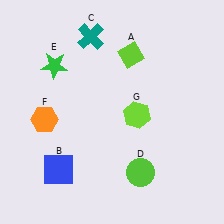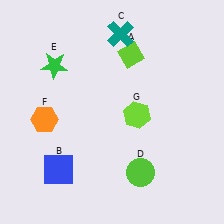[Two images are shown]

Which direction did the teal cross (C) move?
The teal cross (C) moved right.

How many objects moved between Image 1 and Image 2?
1 object moved between the two images.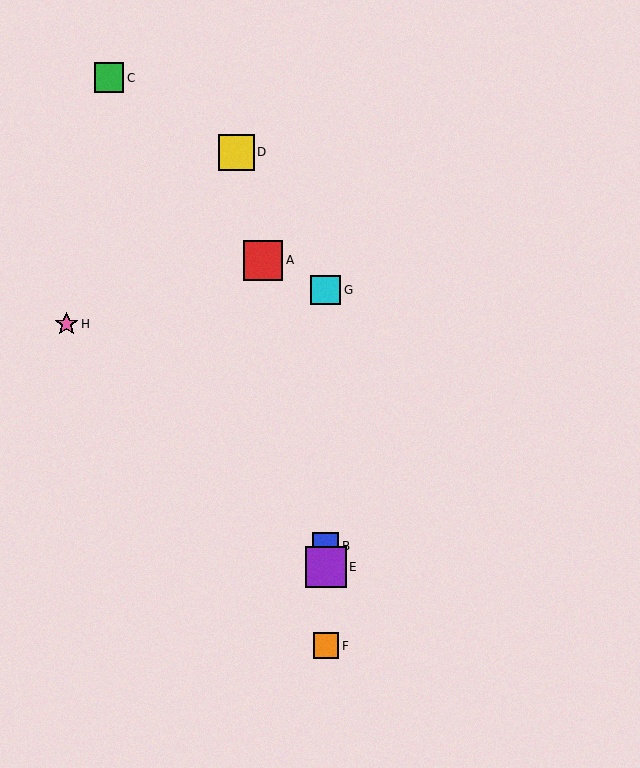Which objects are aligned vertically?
Objects B, E, F, G are aligned vertically.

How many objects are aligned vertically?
4 objects (B, E, F, G) are aligned vertically.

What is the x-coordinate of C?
Object C is at x≈109.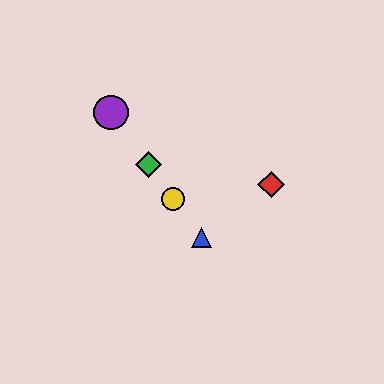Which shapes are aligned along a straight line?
The blue triangle, the green diamond, the yellow circle, the purple circle are aligned along a straight line.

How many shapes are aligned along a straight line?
4 shapes (the blue triangle, the green diamond, the yellow circle, the purple circle) are aligned along a straight line.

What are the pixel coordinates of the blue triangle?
The blue triangle is at (201, 238).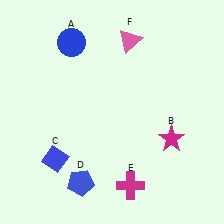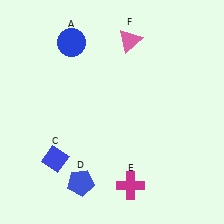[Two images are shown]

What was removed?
The magenta star (B) was removed in Image 2.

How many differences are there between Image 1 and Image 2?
There is 1 difference between the two images.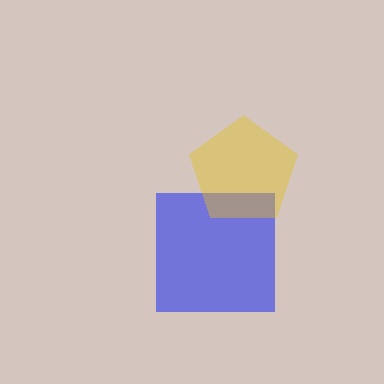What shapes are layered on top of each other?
The layered shapes are: a blue square, a yellow pentagon.